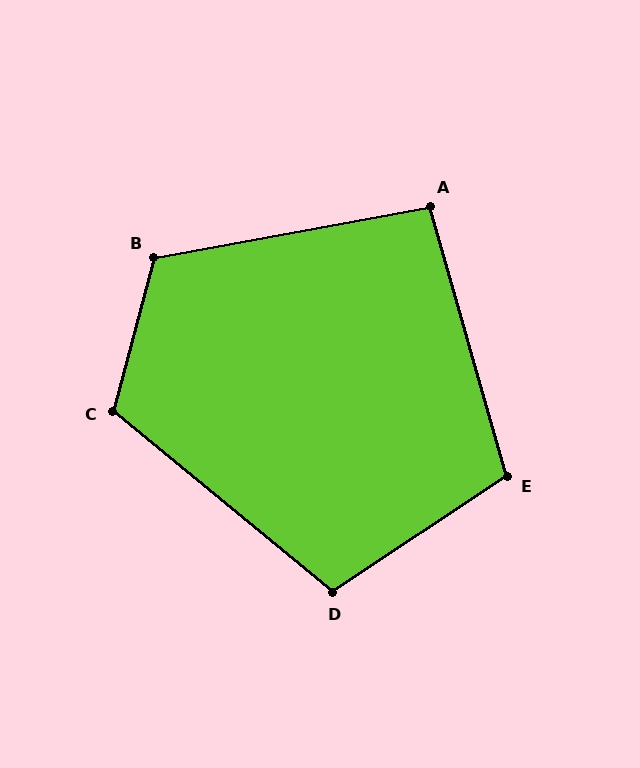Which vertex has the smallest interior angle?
A, at approximately 95 degrees.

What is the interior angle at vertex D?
Approximately 107 degrees (obtuse).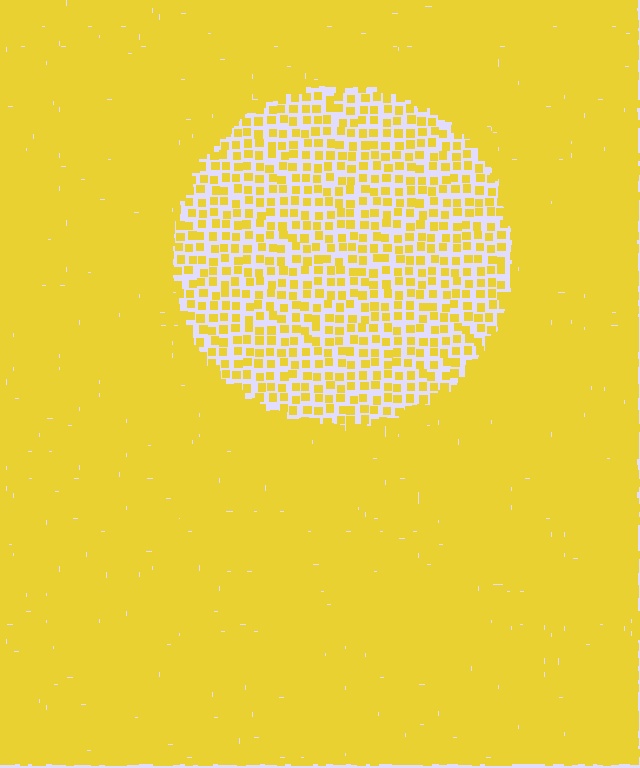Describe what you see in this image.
The image contains small yellow elements arranged at two different densities. A circle-shaped region is visible where the elements are less densely packed than the surrounding area.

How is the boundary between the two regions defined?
The boundary is defined by a change in element density (approximately 3.0x ratio). All elements are the same color, size, and shape.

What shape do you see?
I see a circle.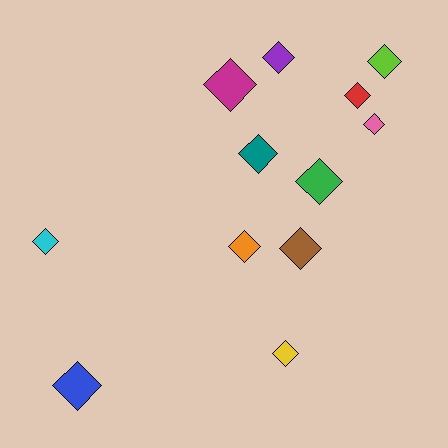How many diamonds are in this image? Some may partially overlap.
There are 12 diamonds.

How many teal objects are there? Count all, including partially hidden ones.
There is 1 teal object.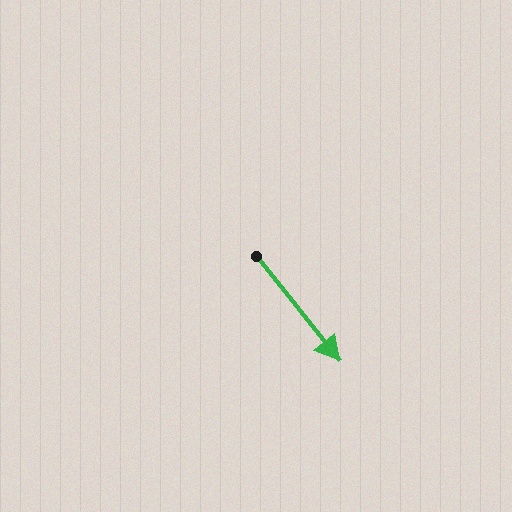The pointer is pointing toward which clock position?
Roughly 5 o'clock.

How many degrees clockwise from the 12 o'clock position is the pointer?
Approximately 141 degrees.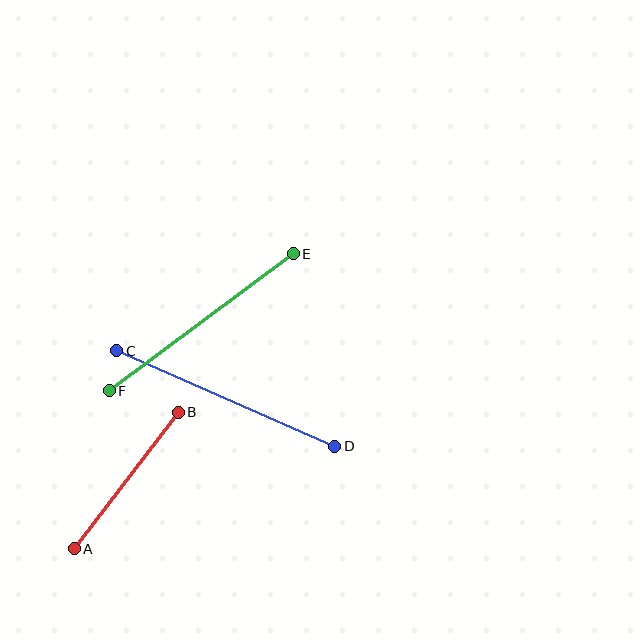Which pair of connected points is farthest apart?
Points C and D are farthest apart.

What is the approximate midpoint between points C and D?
The midpoint is at approximately (226, 399) pixels.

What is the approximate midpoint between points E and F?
The midpoint is at approximately (201, 322) pixels.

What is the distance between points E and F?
The distance is approximately 230 pixels.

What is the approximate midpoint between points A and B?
The midpoint is at approximately (126, 480) pixels.